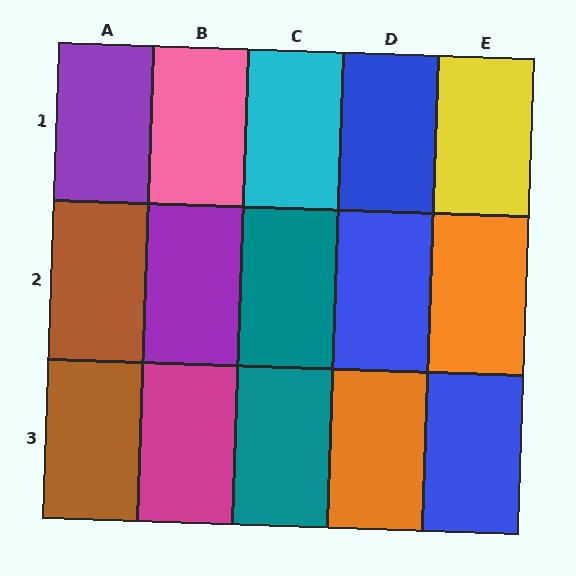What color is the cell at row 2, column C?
Teal.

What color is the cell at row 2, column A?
Brown.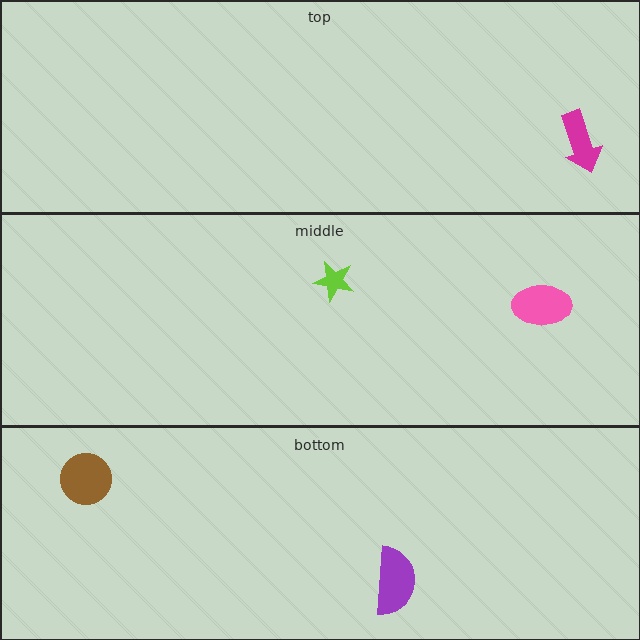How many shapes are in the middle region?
2.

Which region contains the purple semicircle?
The bottom region.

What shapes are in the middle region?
The lime star, the pink ellipse.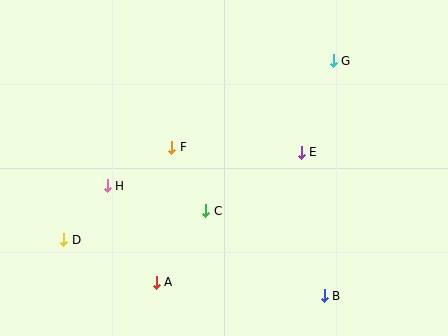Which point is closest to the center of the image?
Point C at (206, 211) is closest to the center.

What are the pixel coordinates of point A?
Point A is at (156, 282).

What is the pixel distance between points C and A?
The distance between C and A is 87 pixels.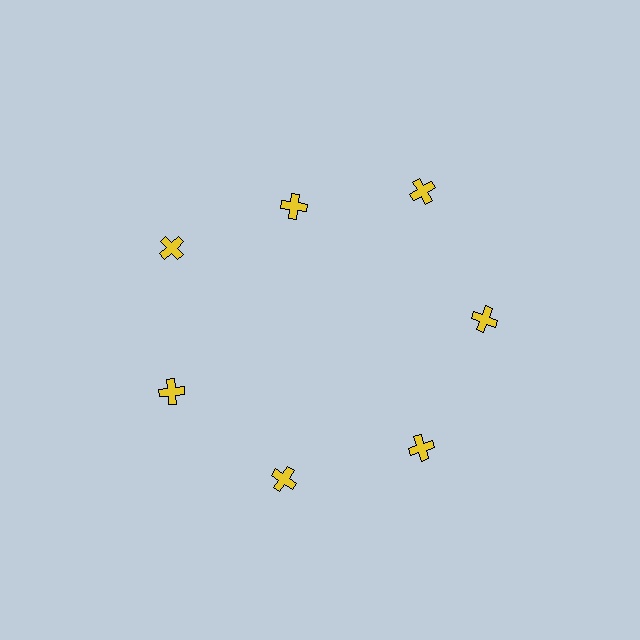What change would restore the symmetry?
The symmetry would be restored by moving it outward, back onto the ring so that all 7 crosses sit at equal angles and equal distance from the center.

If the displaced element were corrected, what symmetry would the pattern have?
It would have 7-fold rotational symmetry — the pattern would map onto itself every 51 degrees.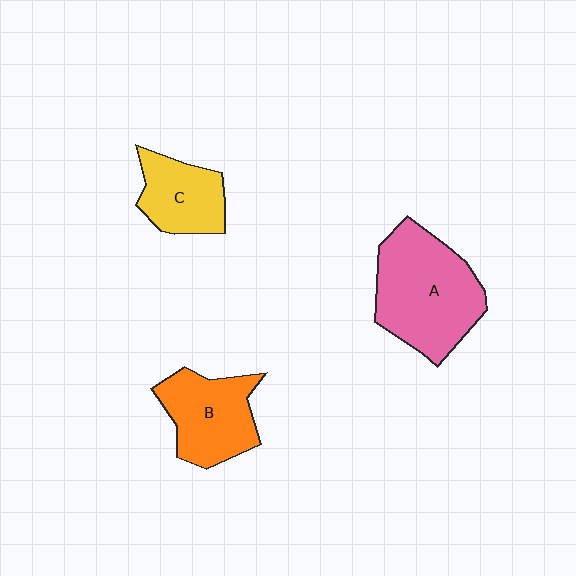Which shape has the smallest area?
Shape C (yellow).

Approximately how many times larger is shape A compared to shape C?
Approximately 1.8 times.